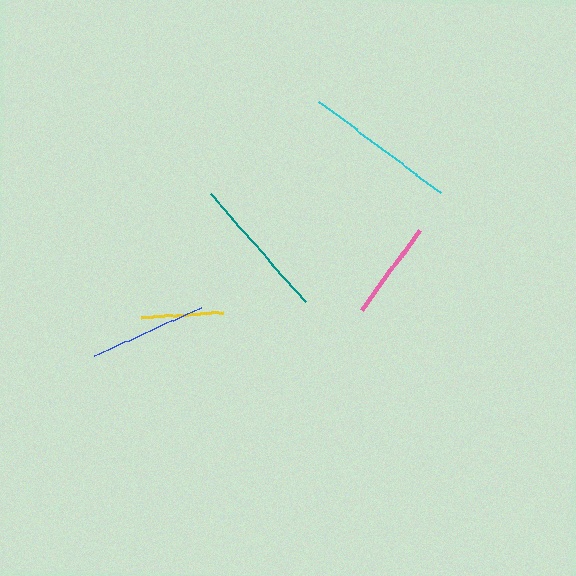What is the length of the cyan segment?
The cyan segment is approximately 153 pixels long.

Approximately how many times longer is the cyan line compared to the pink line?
The cyan line is approximately 1.5 times the length of the pink line.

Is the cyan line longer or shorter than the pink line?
The cyan line is longer than the pink line.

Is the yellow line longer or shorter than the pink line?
The pink line is longer than the yellow line.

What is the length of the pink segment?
The pink segment is approximately 99 pixels long.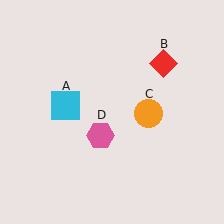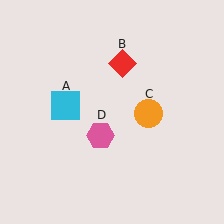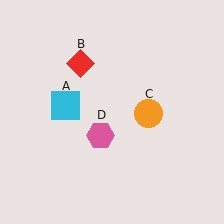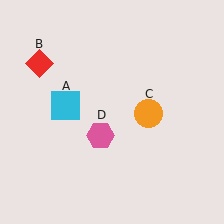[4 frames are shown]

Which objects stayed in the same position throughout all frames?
Cyan square (object A) and orange circle (object C) and pink hexagon (object D) remained stationary.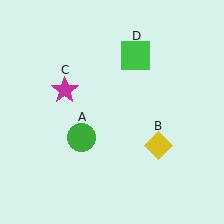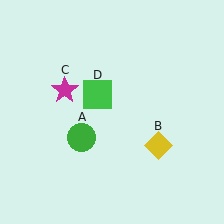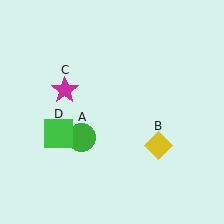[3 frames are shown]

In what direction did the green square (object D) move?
The green square (object D) moved down and to the left.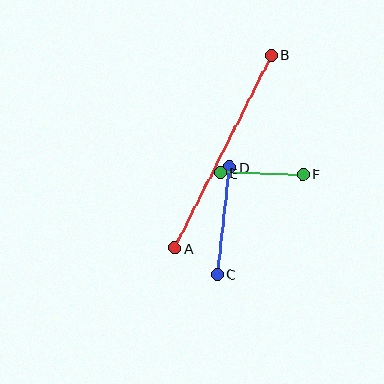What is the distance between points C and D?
The distance is approximately 108 pixels.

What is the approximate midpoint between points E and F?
The midpoint is at approximately (261, 173) pixels.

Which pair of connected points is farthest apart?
Points A and B are farthest apart.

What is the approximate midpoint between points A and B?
The midpoint is at approximately (223, 152) pixels.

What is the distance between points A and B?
The distance is approximately 216 pixels.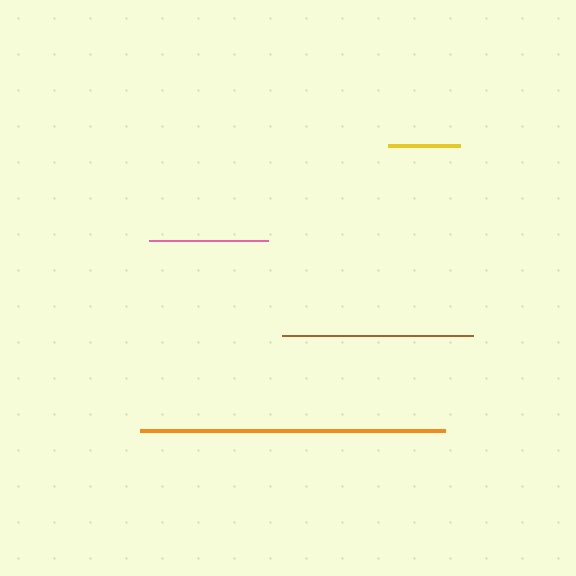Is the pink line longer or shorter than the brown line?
The brown line is longer than the pink line.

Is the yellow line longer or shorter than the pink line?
The pink line is longer than the yellow line.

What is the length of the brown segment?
The brown segment is approximately 191 pixels long.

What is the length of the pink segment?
The pink segment is approximately 119 pixels long.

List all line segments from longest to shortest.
From longest to shortest: orange, brown, pink, yellow.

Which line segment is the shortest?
The yellow line is the shortest at approximately 72 pixels.